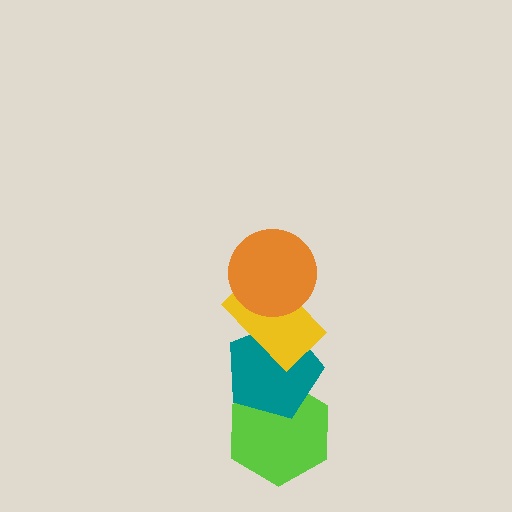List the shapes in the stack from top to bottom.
From top to bottom: the orange circle, the yellow rectangle, the teal pentagon, the lime hexagon.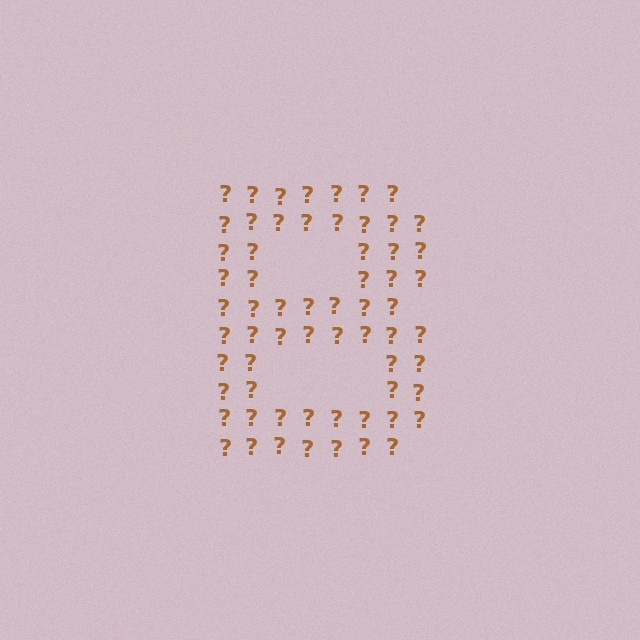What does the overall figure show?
The overall figure shows the letter B.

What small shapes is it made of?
It is made of small question marks.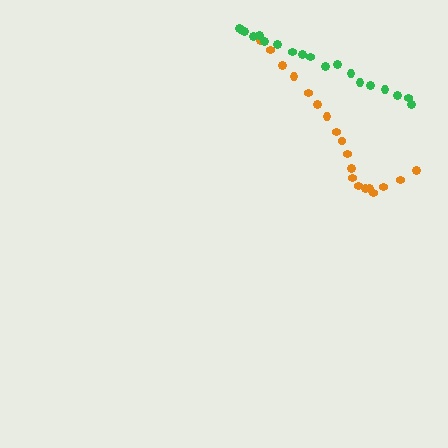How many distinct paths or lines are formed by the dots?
There are 2 distinct paths.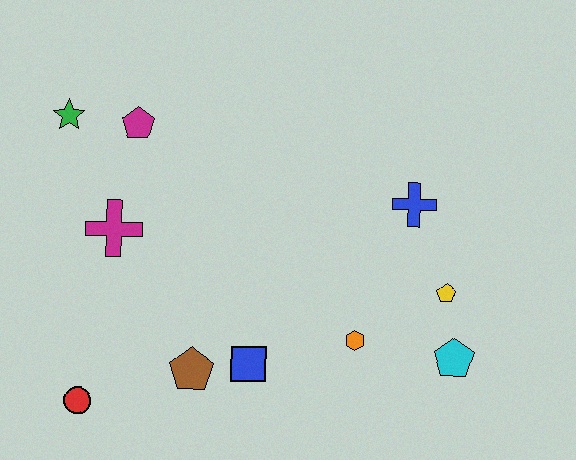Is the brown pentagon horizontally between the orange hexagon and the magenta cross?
Yes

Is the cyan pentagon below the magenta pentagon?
Yes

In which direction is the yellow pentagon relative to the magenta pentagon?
The yellow pentagon is to the right of the magenta pentagon.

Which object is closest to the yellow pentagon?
The cyan pentagon is closest to the yellow pentagon.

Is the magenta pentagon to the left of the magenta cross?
No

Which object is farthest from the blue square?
The green star is farthest from the blue square.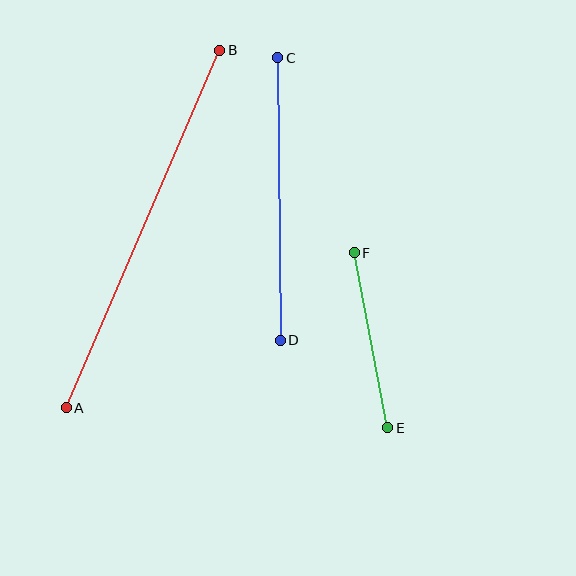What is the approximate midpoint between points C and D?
The midpoint is at approximately (279, 199) pixels.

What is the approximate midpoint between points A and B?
The midpoint is at approximately (143, 229) pixels.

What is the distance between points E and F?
The distance is approximately 178 pixels.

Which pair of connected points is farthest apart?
Points A and B are farthest apart.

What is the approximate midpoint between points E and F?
The midpoint is at approximately (371, 340) pixels.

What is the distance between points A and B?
The distance is approximately 389 pixels.